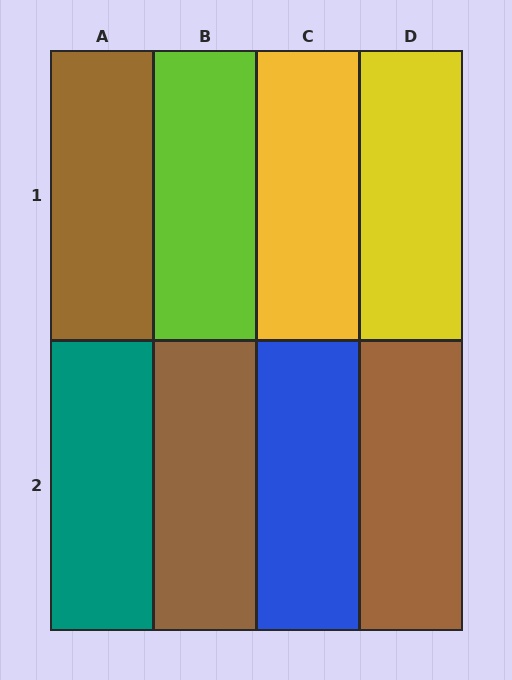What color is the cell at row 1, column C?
Yellow.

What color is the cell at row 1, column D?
Yellow.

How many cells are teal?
1 cell is teal.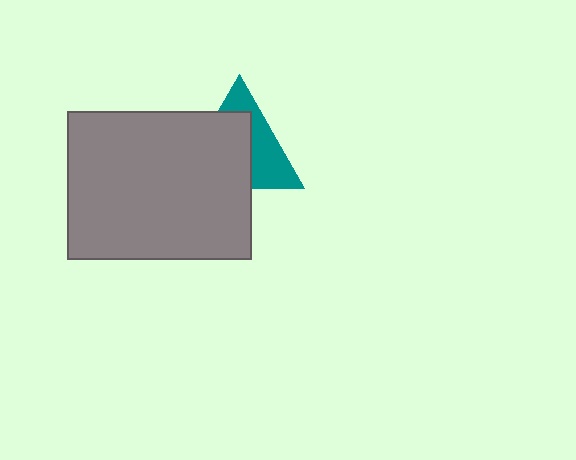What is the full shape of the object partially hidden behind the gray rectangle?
The partially hidden object is a teal triangle.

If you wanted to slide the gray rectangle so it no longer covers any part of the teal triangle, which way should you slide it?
Slide it toward the lower-left — that is the most direct way to separate the two shapes.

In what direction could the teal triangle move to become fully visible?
The teal triangle could move toward the upper-right. That would shift it out from behind the gray rectangle entirely.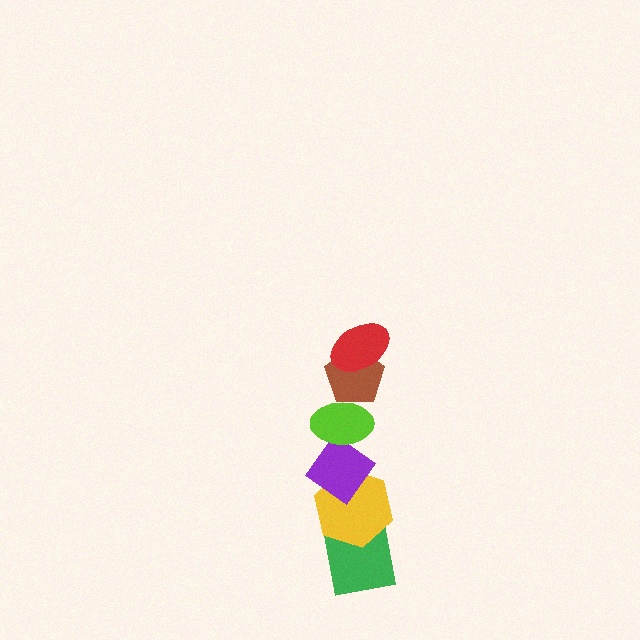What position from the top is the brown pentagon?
The brown pentagon is 2nd from the top.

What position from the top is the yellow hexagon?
The yellow hexagon is 5th from the top.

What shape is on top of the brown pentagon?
The red ellipse is on top of the brown pentagon.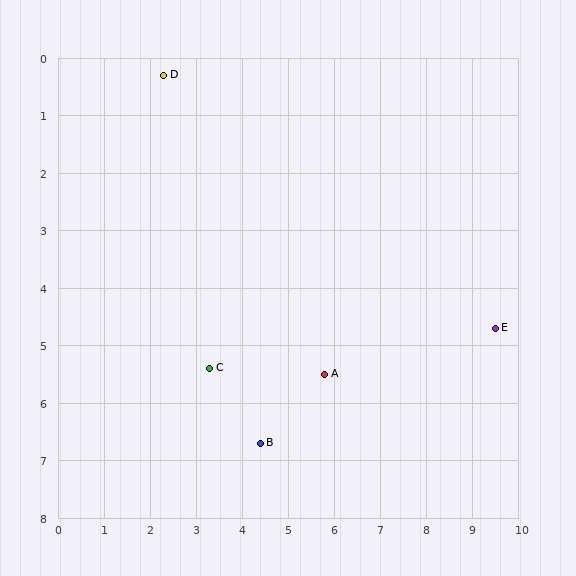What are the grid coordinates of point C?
Point C is at approximately (3.3, 5.4).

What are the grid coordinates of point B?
Point B is at approximately (4.4, 6.7).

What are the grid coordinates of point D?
Point D is at approximately (2.3, 0.3).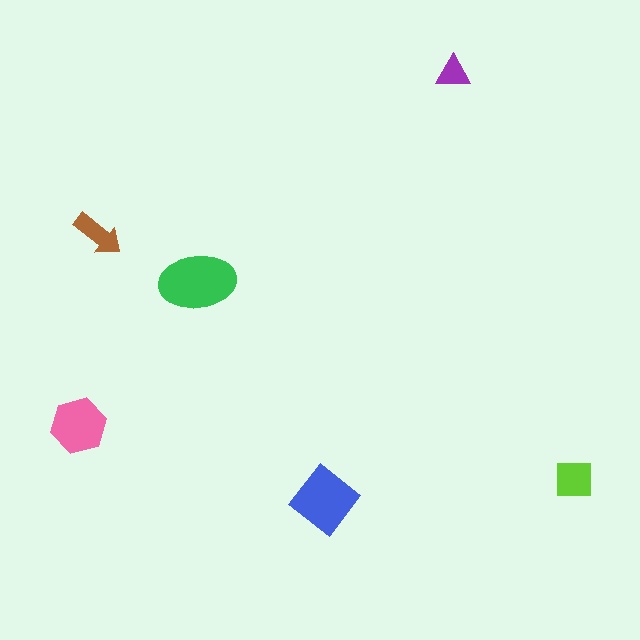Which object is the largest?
The green ellipse.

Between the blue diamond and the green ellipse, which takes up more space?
The green ellipse.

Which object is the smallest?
The purple triangle.